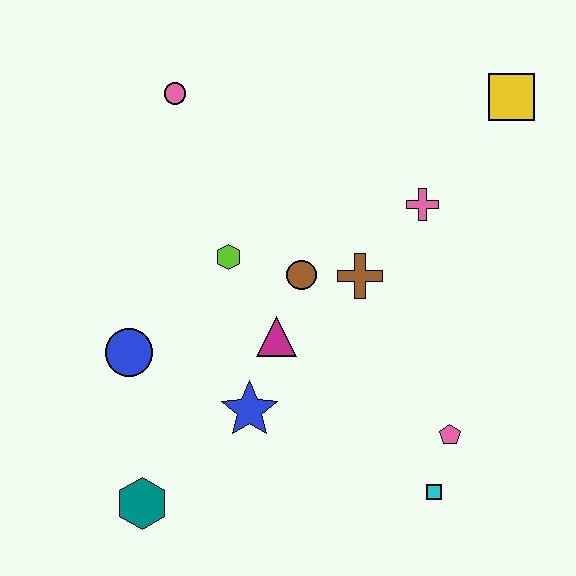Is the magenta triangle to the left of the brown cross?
Yes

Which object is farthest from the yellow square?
The teal hexagon is farthest from the yellow square.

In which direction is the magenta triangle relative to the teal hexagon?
The magenta triangle is above the teal hexagon.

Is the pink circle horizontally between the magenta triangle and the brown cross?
No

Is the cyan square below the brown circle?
Yes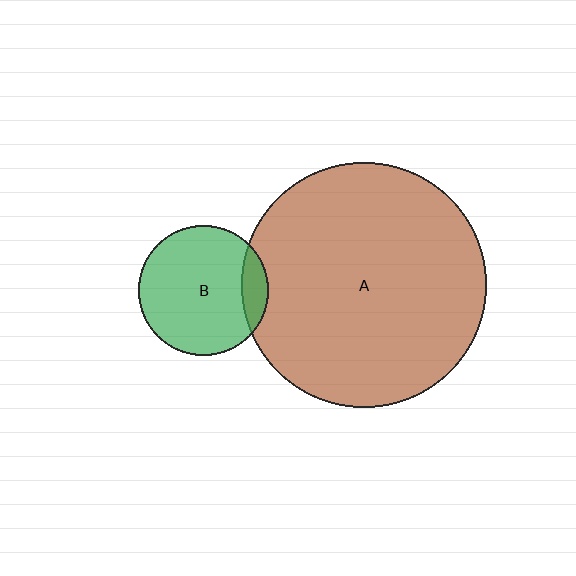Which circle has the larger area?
Circle A (brown).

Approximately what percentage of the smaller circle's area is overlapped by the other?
Approximately 15%.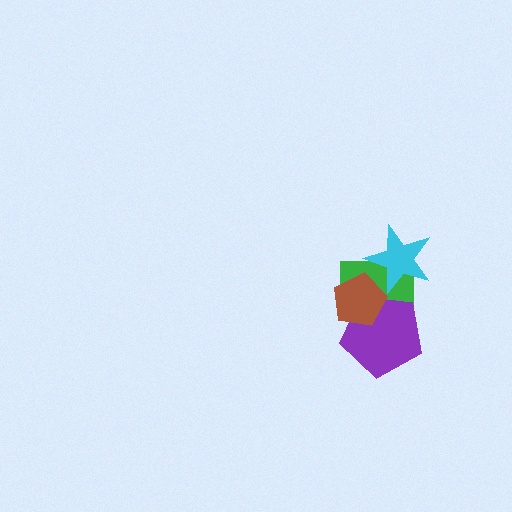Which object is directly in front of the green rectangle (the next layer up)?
The purple pentagon is directly in front of the green rectangle.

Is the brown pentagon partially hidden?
No, no other shape covers it.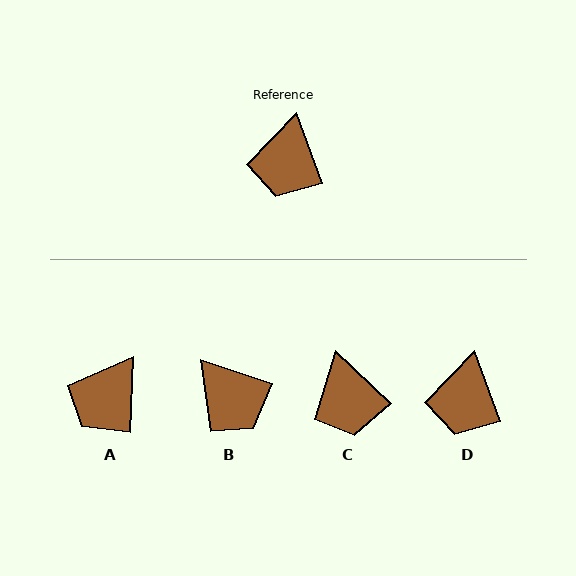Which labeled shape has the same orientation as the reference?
D.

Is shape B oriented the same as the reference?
No, it is off by about 52 degrees.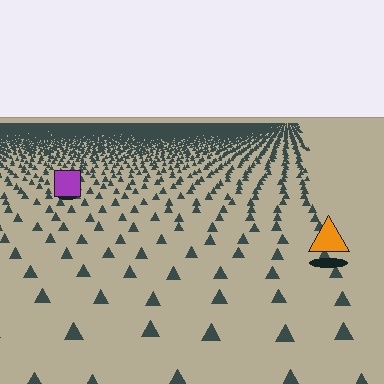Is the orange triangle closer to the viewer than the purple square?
Yes. The orange triangle is closer — you can tell from the texture gradient: the ground texture is coarser near it.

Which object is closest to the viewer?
The orange triangle is closest. The texture marks near it are larger and more spread out.